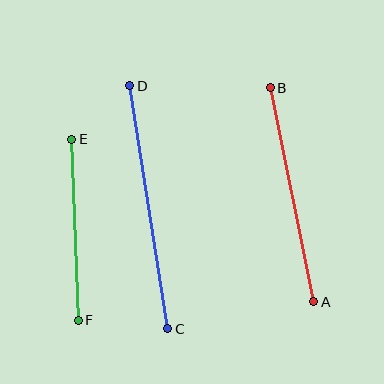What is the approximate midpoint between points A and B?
The midpoint is at approximately (292, 195) pixels.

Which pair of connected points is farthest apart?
Points C and D are farthest apart.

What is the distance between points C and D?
The distance is approximately 246 pixels.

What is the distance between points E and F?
The distance is approximately 181 pixels.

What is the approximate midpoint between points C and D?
The midpoint is at approximately (149, 207) pixels.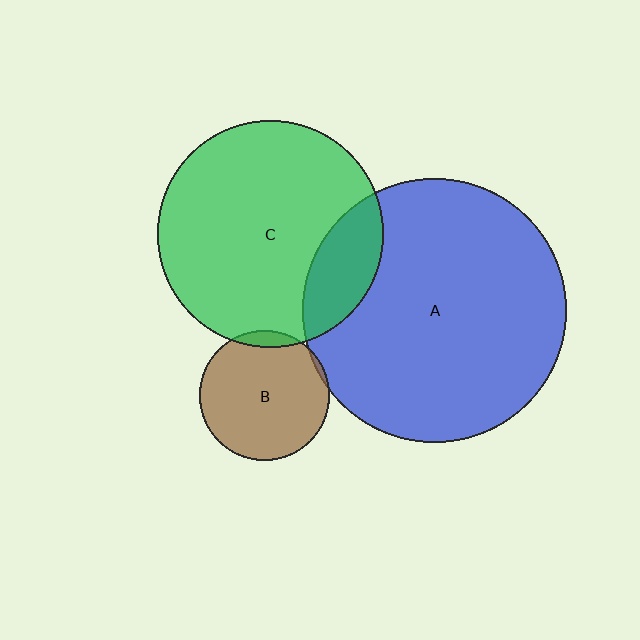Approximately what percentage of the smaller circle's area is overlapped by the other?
Approximately 20%.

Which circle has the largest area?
Circle A (blue).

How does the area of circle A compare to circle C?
Approximately 1.4 times.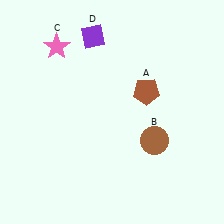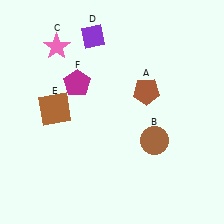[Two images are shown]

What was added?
A brown square (E), a magenta pentagon (F) were added in Image 2.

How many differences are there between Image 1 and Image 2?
There are 2 differences between the two images.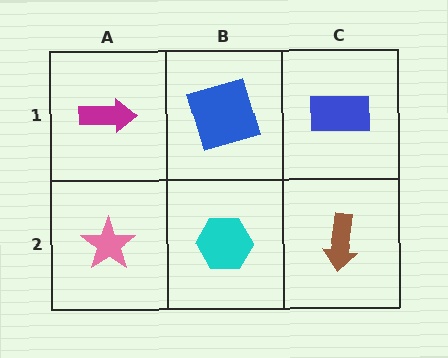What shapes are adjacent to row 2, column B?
A blue square (row 1, column B), a pink star (row 2, column A), a brown arrow (row 2, column C).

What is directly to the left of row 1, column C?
A blue square.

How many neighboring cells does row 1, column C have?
2.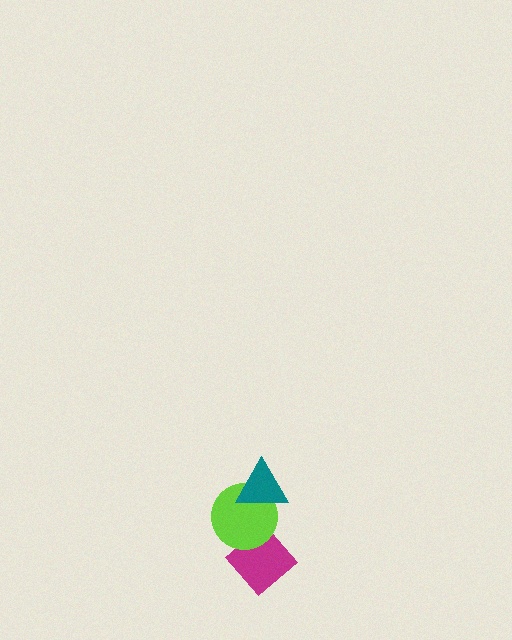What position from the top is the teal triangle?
The teal triangle is 1st from the top.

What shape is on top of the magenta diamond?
The lime circle is on top of the magenta diamond.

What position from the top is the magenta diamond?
The magenta diamond is 3rd from the top.